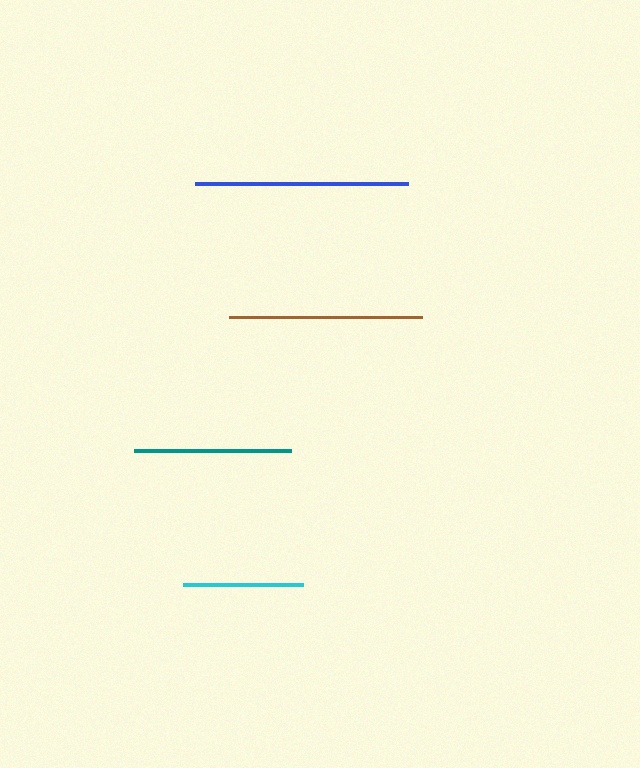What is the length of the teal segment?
The teal segment is approximately 157 pixels long.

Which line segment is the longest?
The blue line is the longest at approximately 213 pixels.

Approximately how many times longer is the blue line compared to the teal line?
The blue line is approximately 1.4 times the length of the teal line.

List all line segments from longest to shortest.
From longest to shortest: blue, brown, teal, cyan.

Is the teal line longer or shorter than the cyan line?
The teal line is longer than the cyan line.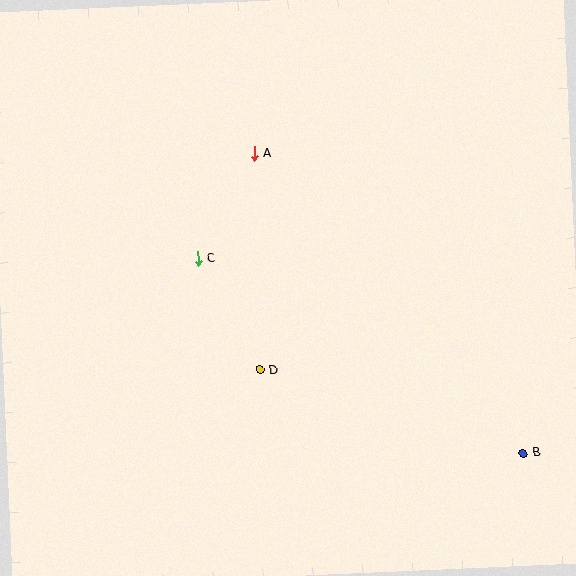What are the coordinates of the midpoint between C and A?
The midpoint between C and A is at (226, 206).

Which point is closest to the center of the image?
Point D at (260, 370) is closest to the center.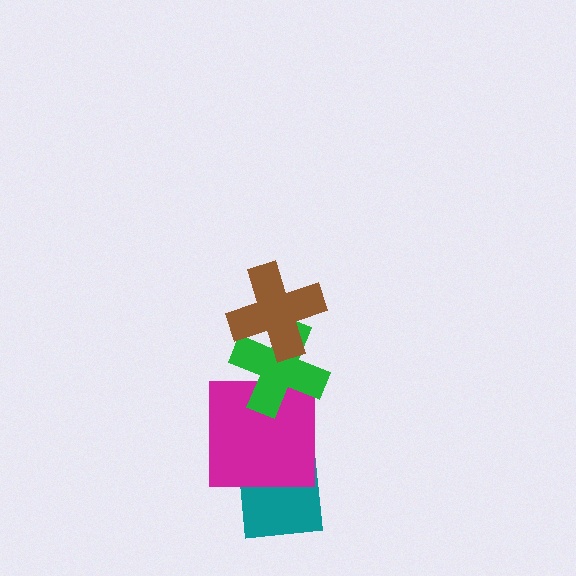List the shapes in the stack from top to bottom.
From top to bottom: the brown cross, the green cross, the magenta square, the teal square.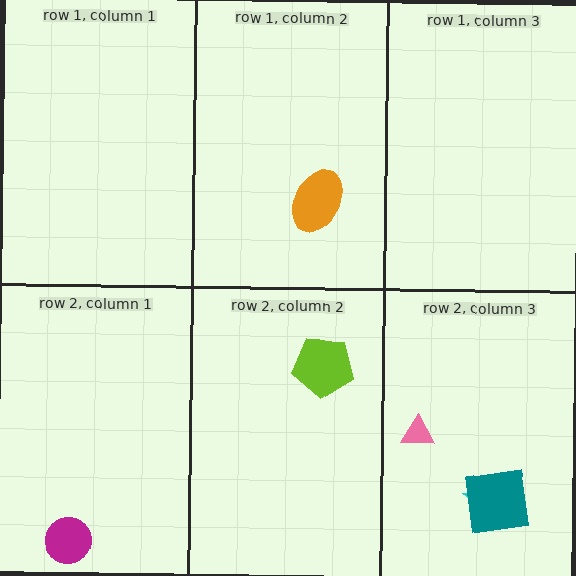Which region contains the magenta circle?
The row 2, column 1 region.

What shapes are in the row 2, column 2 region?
The lime pentagon.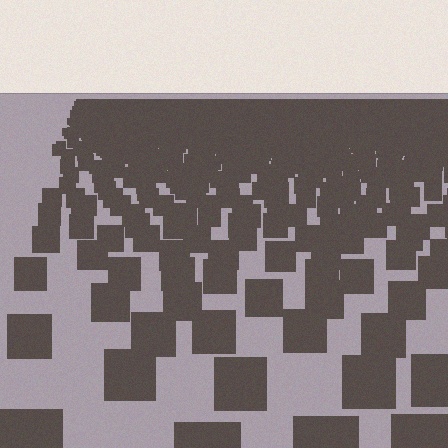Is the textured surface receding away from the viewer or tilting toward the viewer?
The surface is receding away from the viewer. Texture elements get smaller and denser toward the top.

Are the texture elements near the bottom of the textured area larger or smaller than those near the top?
Larger. Near the bottom, elements are closer to the viewer and appear at a bigger on-screen size.